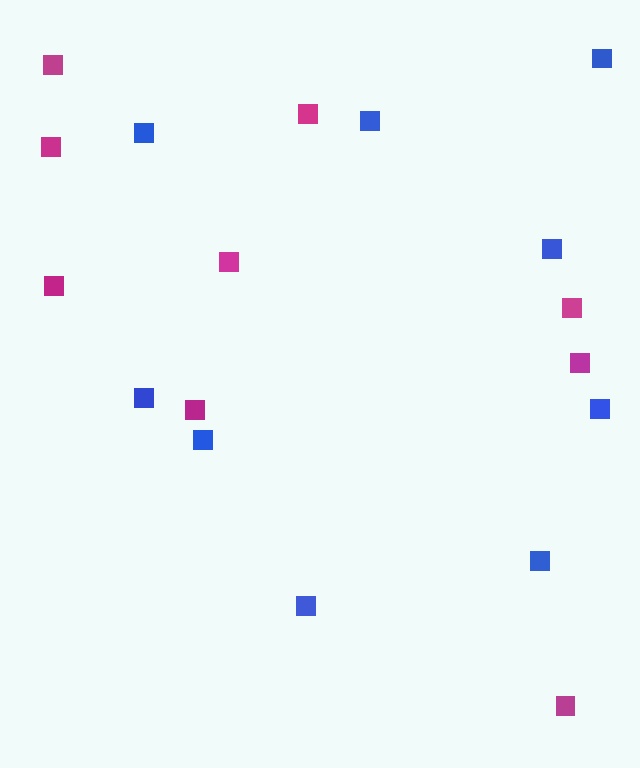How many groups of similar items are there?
There are 2 groups: one group of magenta squares (9) and one group of blue squares (9).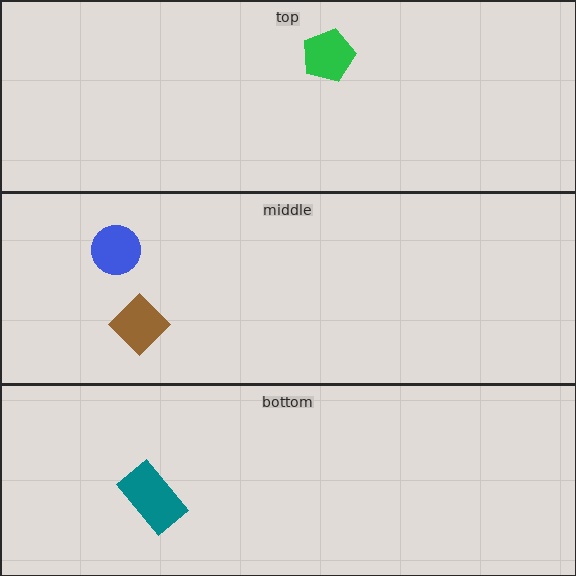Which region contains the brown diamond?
The middle region.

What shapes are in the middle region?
The brown diamond, the blue circle.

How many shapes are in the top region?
1.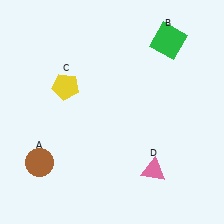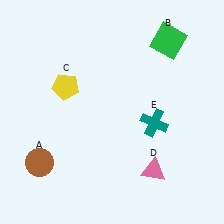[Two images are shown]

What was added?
A teal cross (E) was added in Image 2.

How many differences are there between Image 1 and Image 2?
There is 1 difference between the two images.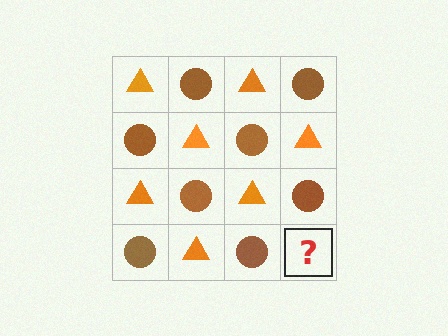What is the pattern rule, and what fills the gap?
The rule is that it alternates orange triangle and brown circle in a checkerboard pattern. The gap should be filled with an orange triangle.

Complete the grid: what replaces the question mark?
The question mark should be replaced with an orange triangle.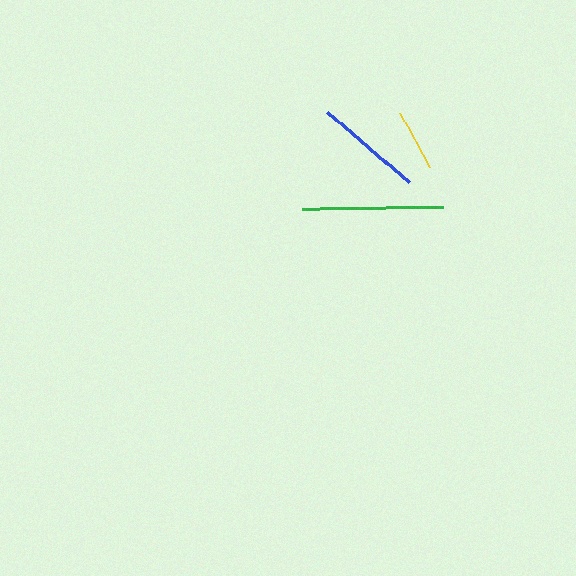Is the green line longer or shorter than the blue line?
The green line is longer than the blue line.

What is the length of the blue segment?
The blue segment is approximately 108 pixels long.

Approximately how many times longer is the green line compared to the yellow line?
The green line is approximately 2.3 times the length of the yellow line.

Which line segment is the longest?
The green line is the longest at approximately 141 pixels.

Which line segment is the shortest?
The yellow line is the shortest at approximately 62 pixels.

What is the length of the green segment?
The green segment is approximately 141 pixels long.